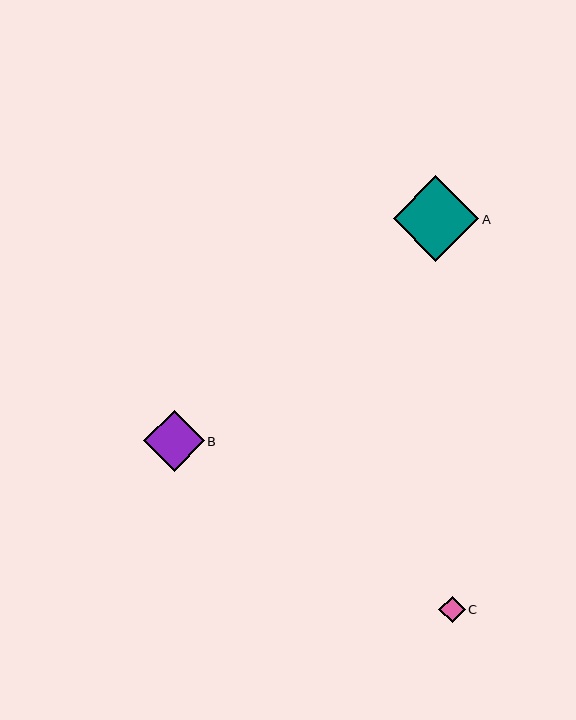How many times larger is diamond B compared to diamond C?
Diamond B is approximately 2.3 times the size of diamond C.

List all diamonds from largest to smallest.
From largest to smallest: A, B, C.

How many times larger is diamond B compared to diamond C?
Diamond B is approximately 2.3 times the size of diamond C.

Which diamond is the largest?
Diamond A is the largest with a size of approximately 86 pixels.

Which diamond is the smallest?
Diamond C is the smallest with a size of approximately 26 pixels.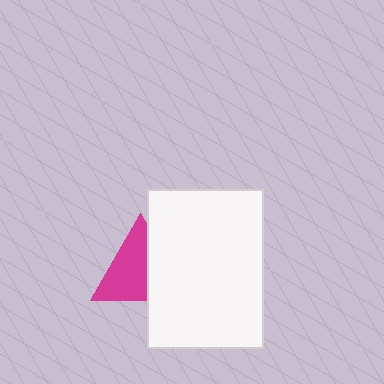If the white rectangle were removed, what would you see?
You would see the complete magenta triangle.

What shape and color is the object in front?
The object in front is a white rectangle.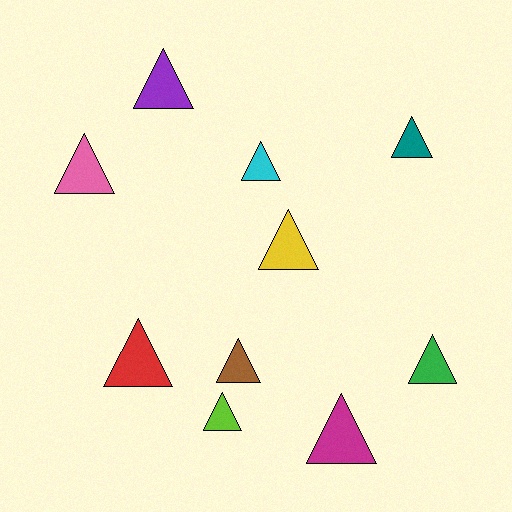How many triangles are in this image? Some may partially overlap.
There are 10 triangles.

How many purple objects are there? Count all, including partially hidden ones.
There is 1 purple object.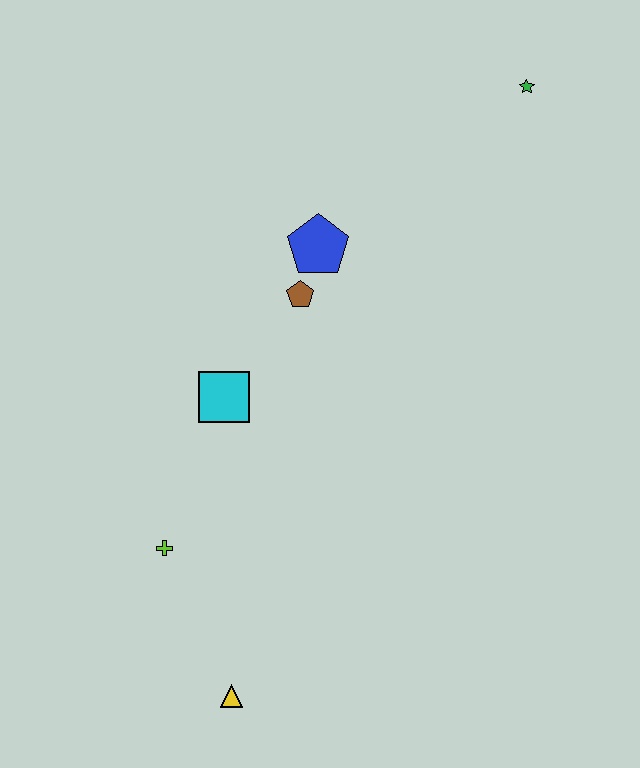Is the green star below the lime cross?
No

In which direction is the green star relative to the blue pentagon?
The green star is to the right of the blue pentagon.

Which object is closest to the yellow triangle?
The lime cross is closest to the yellow triangle.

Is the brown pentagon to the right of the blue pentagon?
No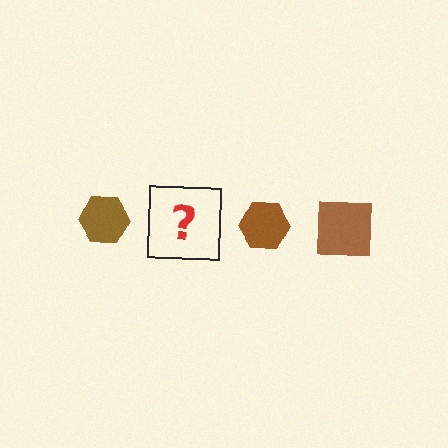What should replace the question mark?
The question mark should be replaced with a brown square.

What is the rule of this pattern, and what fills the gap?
The rule is that the pattern cycles through hexagon, square shapes in brown. The gap should be filled with a brown square.